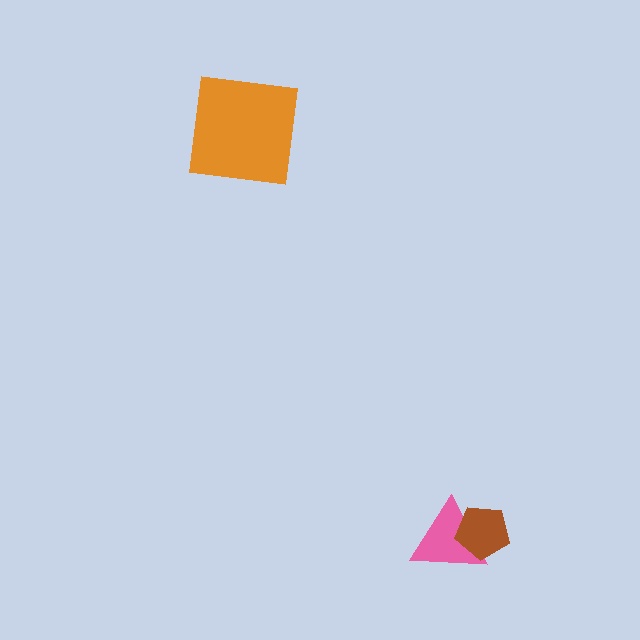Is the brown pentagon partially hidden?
No, no other shape covers it.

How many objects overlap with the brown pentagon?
1 object overlaps with the brown pentagon.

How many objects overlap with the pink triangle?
1 object overlaps with the pink triangle.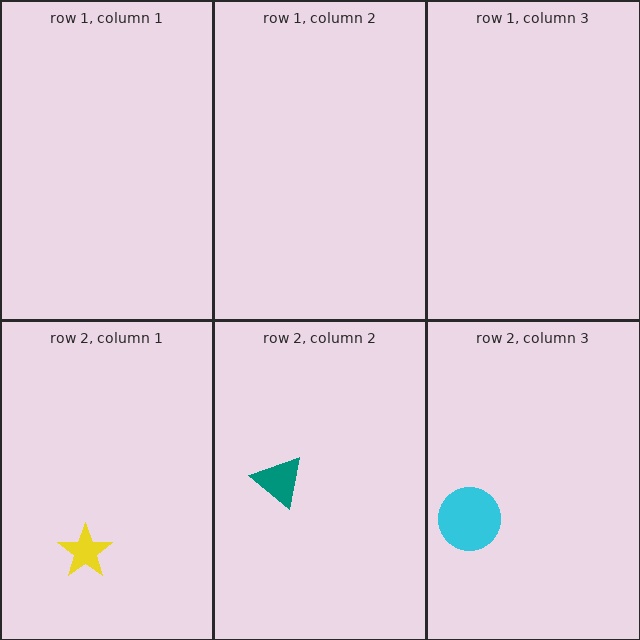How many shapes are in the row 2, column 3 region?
1.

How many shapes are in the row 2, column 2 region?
1.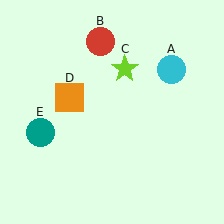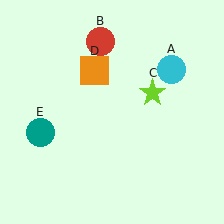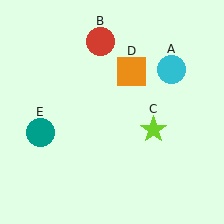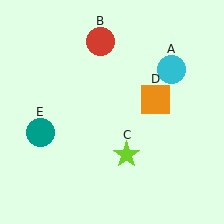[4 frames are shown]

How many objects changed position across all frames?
2 objects changed position: lime star (object C), orange square (object D).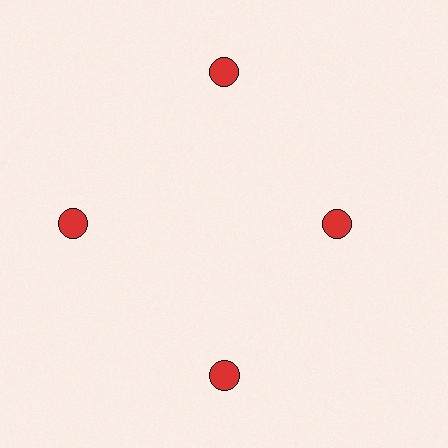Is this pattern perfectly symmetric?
No. The 4 red circles are arranged in a ring, but one element near the 3 o'clock position is pulled inward toward the center, breaking the 4-fold rotational symmetry.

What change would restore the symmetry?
The symmetry would be restored by moving it outward, back onto the ring so that all 4 circles sit at equal angles and equal distance from the center.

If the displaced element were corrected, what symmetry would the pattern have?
It would have 4-fold rotational symmetry — the pattern would map onto itself every 90 degrees.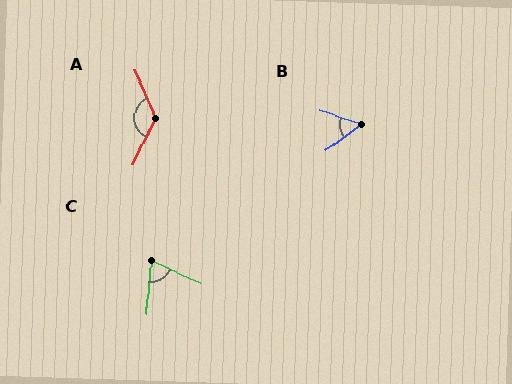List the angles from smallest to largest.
B (54°), C (71°), A (131°).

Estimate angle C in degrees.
Approximately 71 degrees.